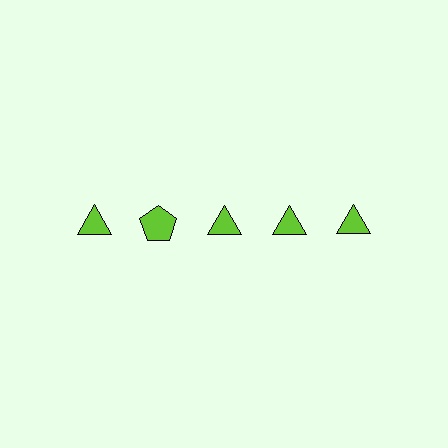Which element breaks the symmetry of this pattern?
The lime pentagon in the top row, second from left column breaks the symmetry. All other shapes are lime triangles.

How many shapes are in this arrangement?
There are 5 shapes arranged in a grid pattern.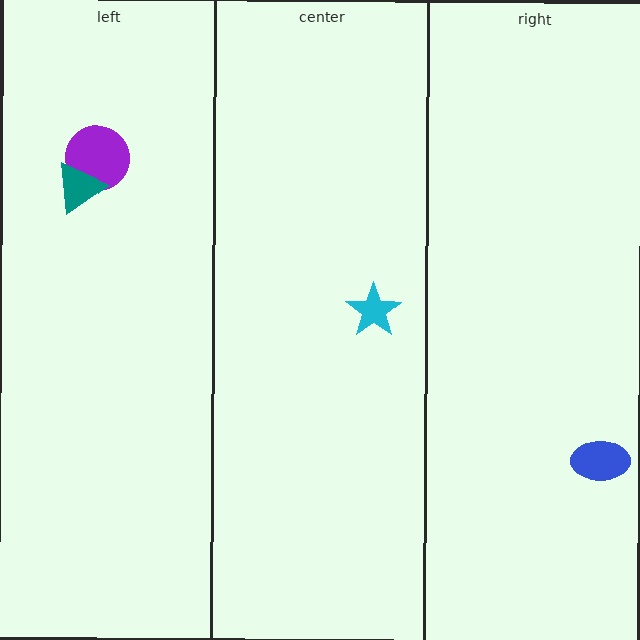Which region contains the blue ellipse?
The right region.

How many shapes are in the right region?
1.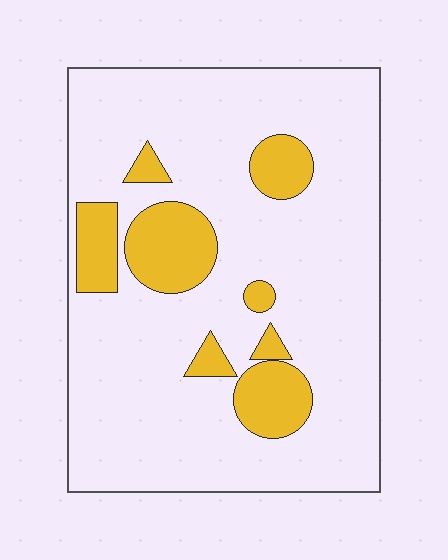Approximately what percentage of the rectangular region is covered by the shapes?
Approximately 15%.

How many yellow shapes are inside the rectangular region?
8.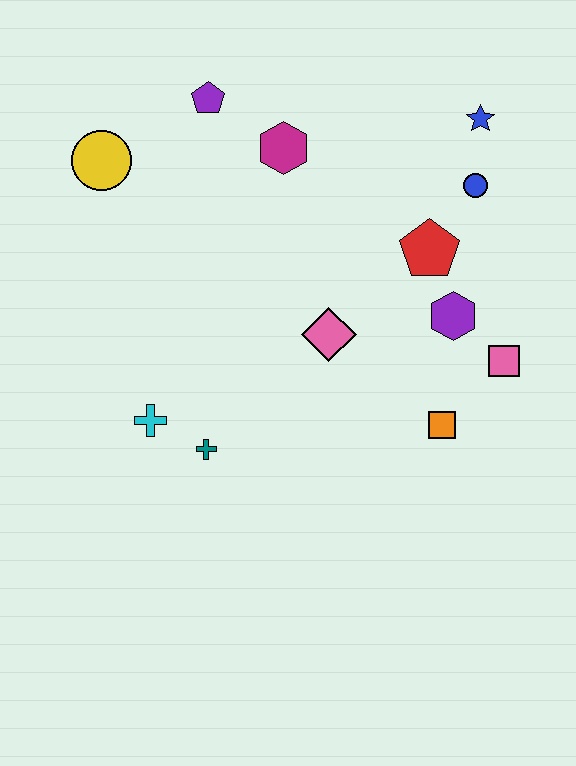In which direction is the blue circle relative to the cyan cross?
The blue circle is to the right of the cyan cross.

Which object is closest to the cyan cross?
The teal cross is closest to the cyan cross.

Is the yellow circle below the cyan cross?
No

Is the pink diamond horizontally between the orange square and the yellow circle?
Yes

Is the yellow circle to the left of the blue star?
Yes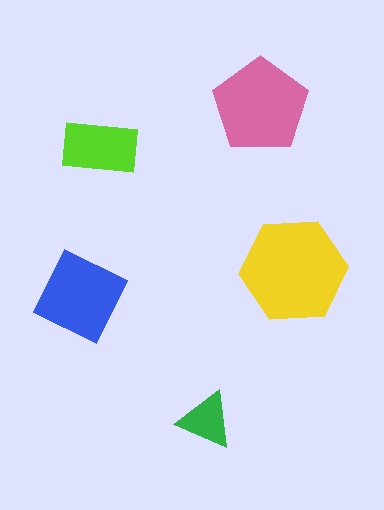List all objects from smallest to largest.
The green triangle, the lime rectangle, the blue diamond, the pink pentagon, the yellow hexagon.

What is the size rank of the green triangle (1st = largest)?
5th.